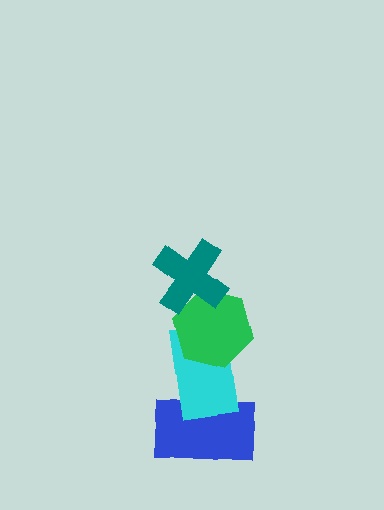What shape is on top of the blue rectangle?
The cyan rectangle is on top of the blue rectangle.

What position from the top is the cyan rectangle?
The cyan rectangle is 3rd from the top.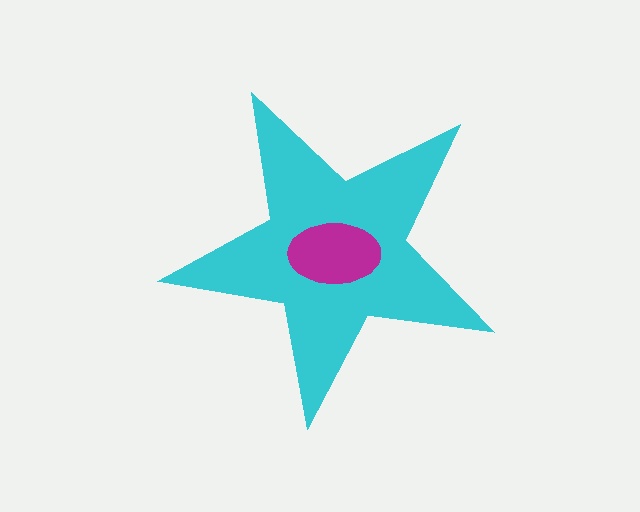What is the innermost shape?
The magenta ellipse.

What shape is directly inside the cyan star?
The magenta ellipse.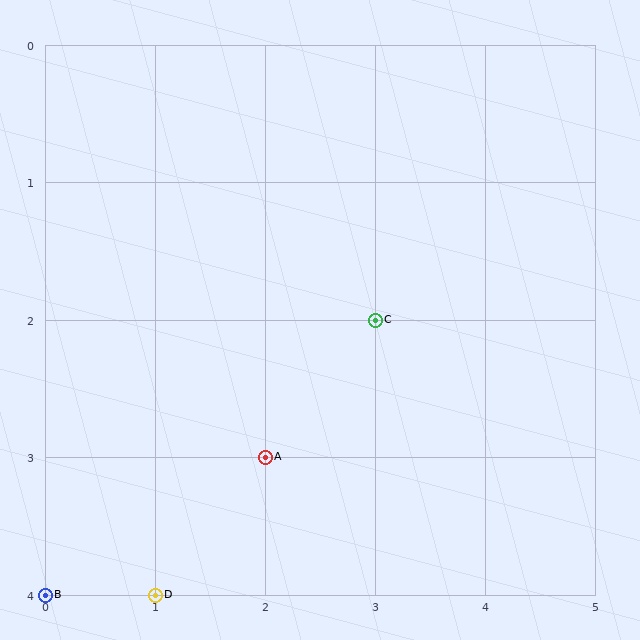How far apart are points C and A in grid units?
Points C and A are 1 column and 1 row apart (about 1.4 grid units diagonally).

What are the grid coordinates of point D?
Point D is at grid coordinates (1, 4).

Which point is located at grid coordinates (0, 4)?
Point B is at (0, 4).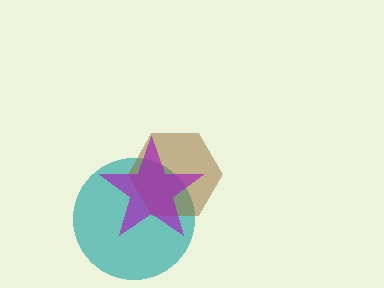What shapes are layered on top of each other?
The layered shapes are: a teal circle, a brown hexagon, a purple star.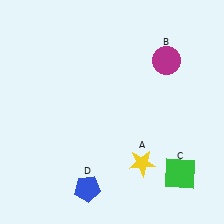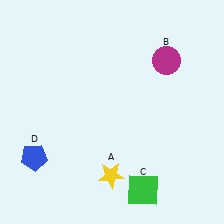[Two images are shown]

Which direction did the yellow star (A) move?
The yellow star (A) moved left.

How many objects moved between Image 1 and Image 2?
3 objects moved between the two images.